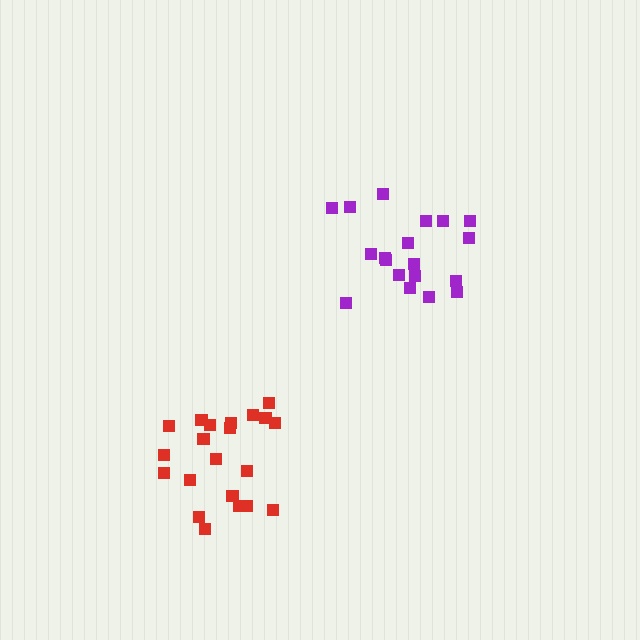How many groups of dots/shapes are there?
There are 2 groups.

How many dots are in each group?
Group 1: 21 dots, Group 2: 19 dots (40 total).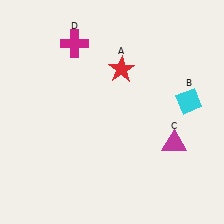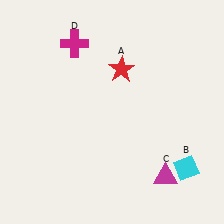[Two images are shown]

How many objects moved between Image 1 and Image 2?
2 objects moved between the two images.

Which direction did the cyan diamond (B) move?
The cyan diamond (B) moved down.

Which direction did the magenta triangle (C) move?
The magenta triangle (C) moved down.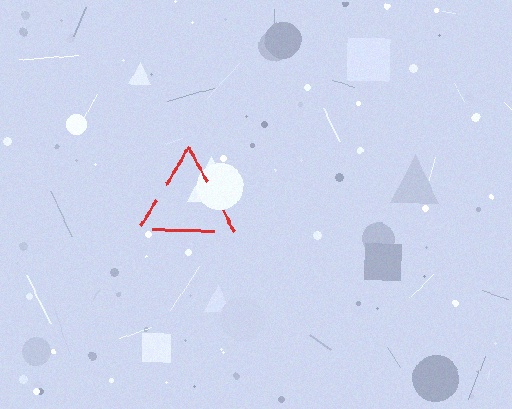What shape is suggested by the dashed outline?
The dashed outline suggests a triangle.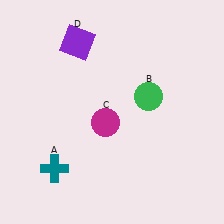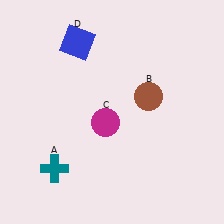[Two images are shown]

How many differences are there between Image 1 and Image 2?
There are 2 differences between the two images.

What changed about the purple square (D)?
In Image 1, D is purple. In Image 2, it changed to blue.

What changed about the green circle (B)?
In Image 1, B is green. In Image 2, it changed to brown.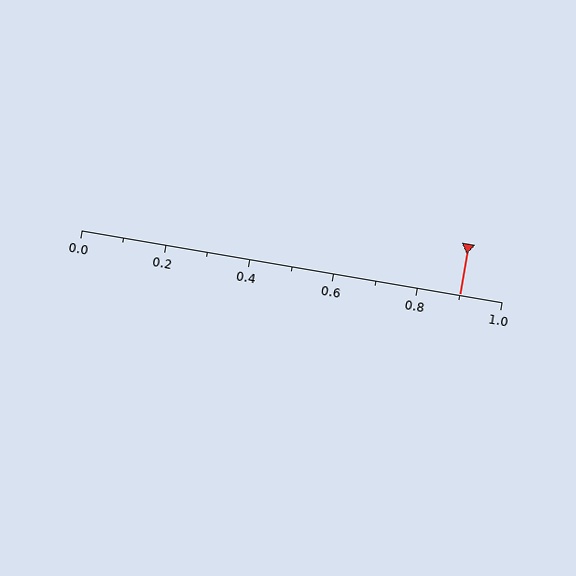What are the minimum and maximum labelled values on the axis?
The axis runs from 0.0 to 1.0.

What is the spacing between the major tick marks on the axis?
The major ticks are spaced 0.2 apart.